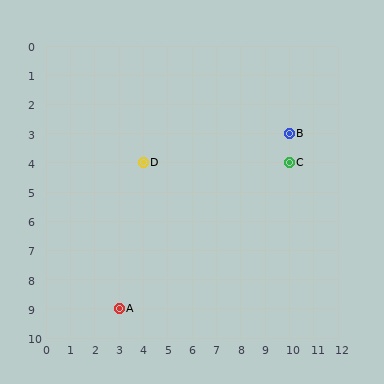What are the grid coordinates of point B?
Point B is at grid coordinates (10, 3).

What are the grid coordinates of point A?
Point A is at grid coordinates (3, 9).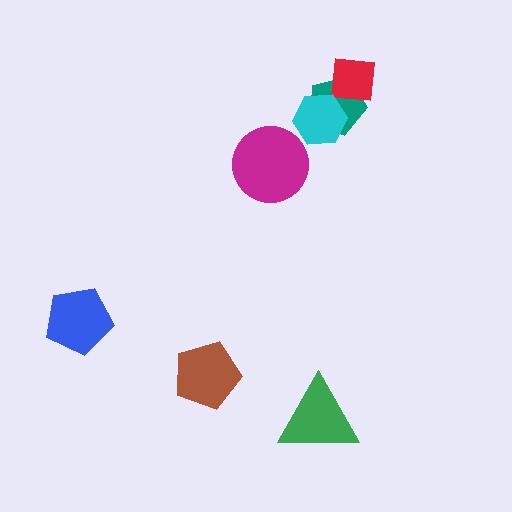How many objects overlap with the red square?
1 object overlaps with the red square.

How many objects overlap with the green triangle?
0 objects overlap with the green triangle.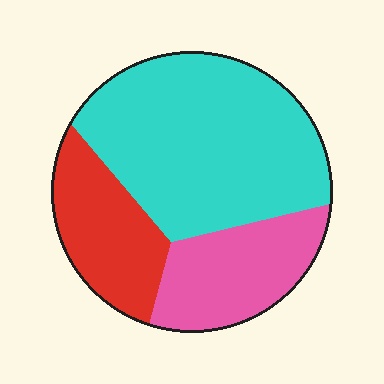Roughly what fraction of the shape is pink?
Pink takes up about one quarter (1/4) of the shape.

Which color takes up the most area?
Cyan, at roughly 55%.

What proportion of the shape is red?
Red covers 22% of the shape.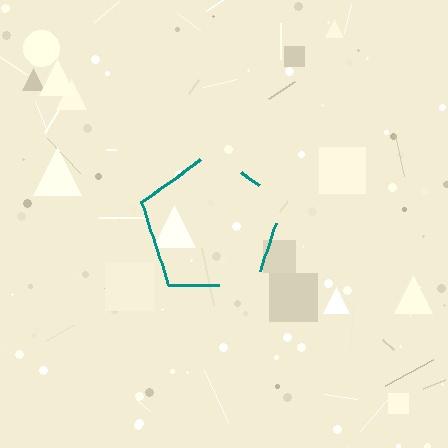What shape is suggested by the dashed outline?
The dashed outline suggests a pentagon.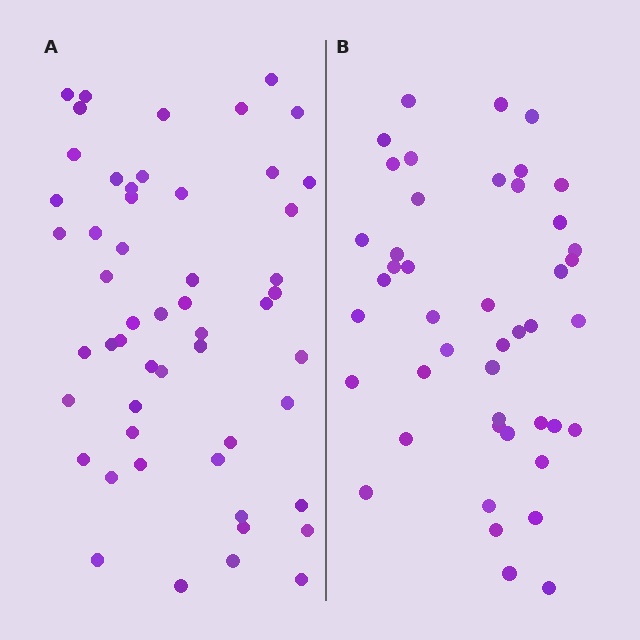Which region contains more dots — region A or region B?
Region A (the left region) has more dots.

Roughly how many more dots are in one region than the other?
Region A has roughly 8 or so more dots than region B.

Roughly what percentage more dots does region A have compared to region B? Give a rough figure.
About 20% more.